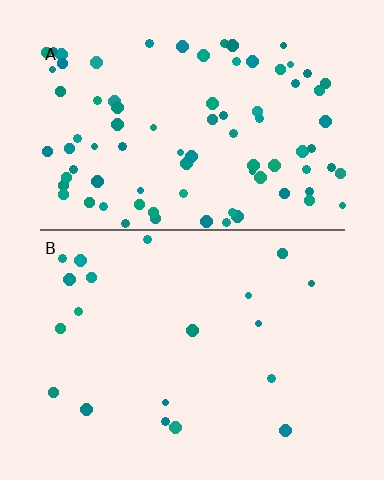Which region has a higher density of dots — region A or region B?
A (the top).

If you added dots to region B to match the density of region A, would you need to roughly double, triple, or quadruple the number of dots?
Approximately quadruple.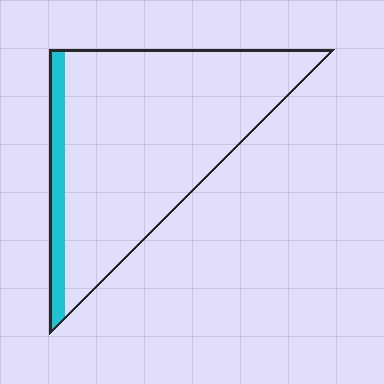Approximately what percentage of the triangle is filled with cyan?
Approximately 10%.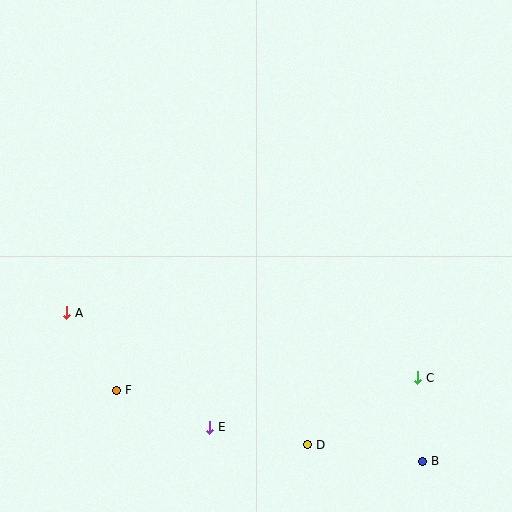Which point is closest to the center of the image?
Point E at (210, 427) is closest to the center.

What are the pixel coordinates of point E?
Point E is at (210, 427).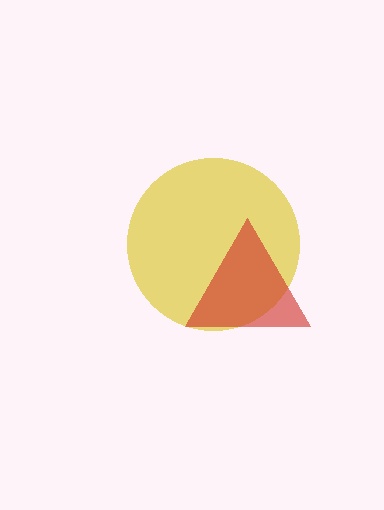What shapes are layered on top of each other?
The layered shapes are: a yellow circle, a red triangle.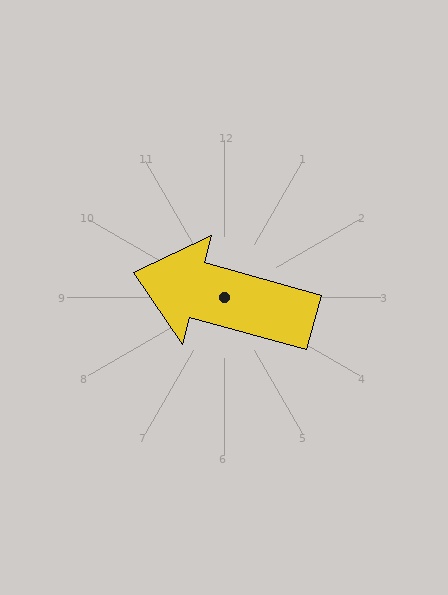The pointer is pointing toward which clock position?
Roughly 10 o'clock.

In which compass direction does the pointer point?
West.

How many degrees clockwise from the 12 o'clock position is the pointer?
Approximately 285 degrees.